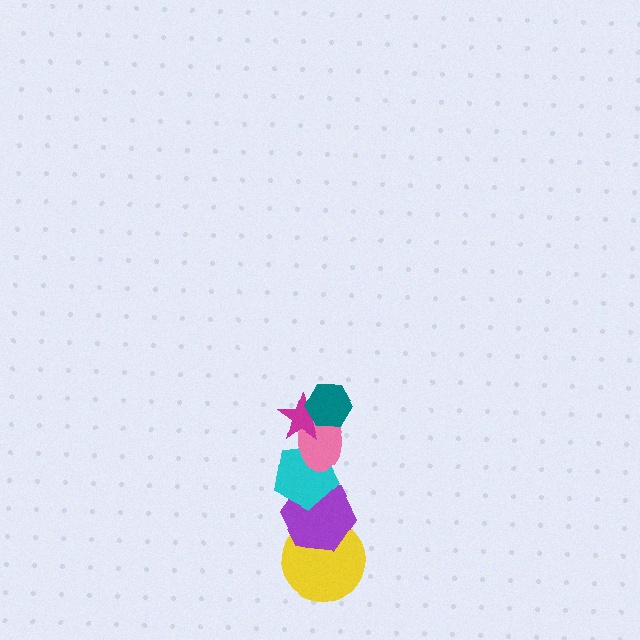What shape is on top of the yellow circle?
The purple hexagon is on top of the yellow circle.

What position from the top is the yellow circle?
The yellow circle is 6th from the top.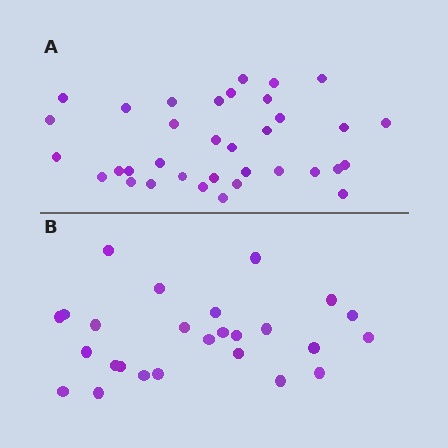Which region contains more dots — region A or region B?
Region A (the top region) has more dots.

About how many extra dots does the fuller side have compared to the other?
Region A has roughly 8 or so more dots than region B.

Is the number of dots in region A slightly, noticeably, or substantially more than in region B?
Region A has noticeably more, but not dramatically so. The ratio is roughly 1.3 to 1.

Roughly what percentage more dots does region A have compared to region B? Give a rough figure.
About 35% more.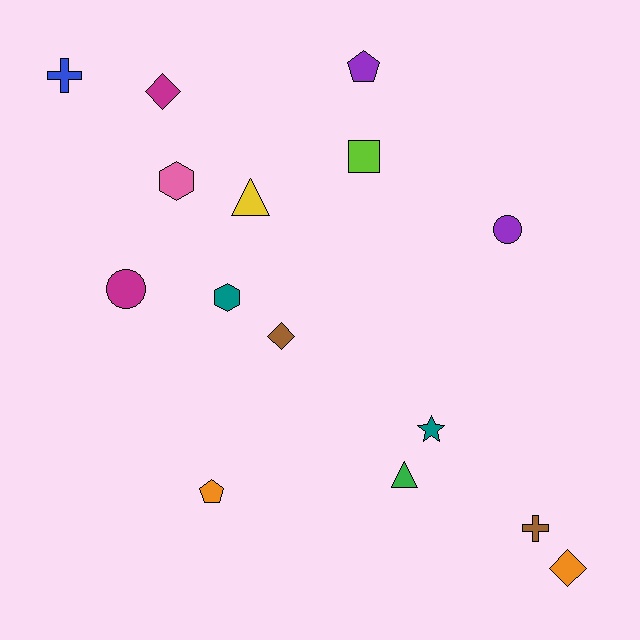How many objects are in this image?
There are 15 objects.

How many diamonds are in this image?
There are 3 diamonds.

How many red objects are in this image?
There are no red objects.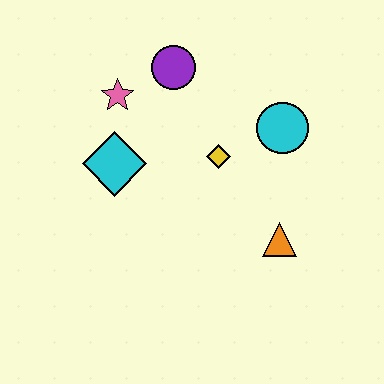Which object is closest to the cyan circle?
The yellow diamond is closest to the cyan circle.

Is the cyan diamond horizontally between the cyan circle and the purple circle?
No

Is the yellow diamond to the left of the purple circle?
No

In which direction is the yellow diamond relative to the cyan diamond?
The yellow diamond is to the right of the cyan diamond.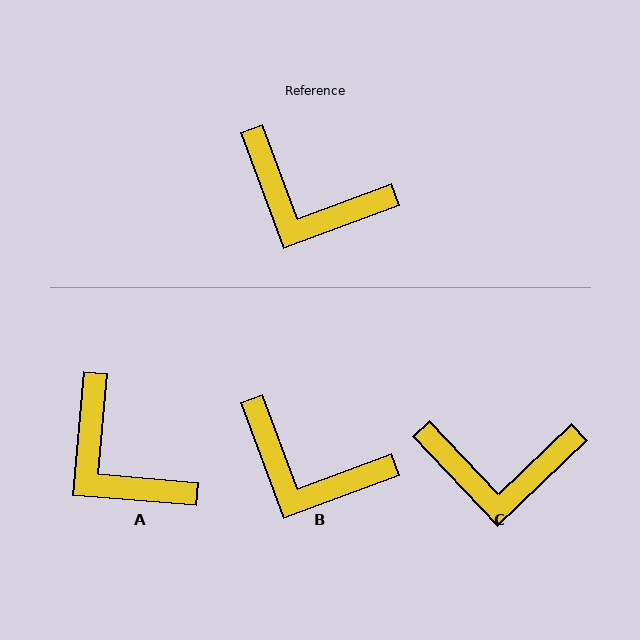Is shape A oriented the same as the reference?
No, it is off by about 25 degrees.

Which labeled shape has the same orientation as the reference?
B.